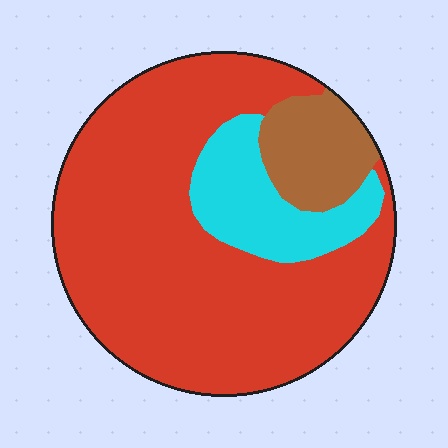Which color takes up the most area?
Red, at roughly 75%.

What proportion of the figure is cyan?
Cyan covers about 15% of the figure.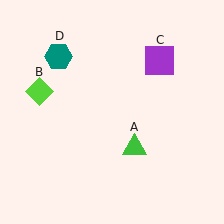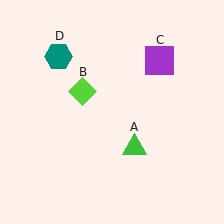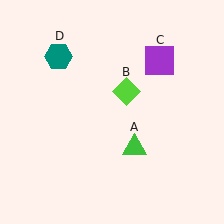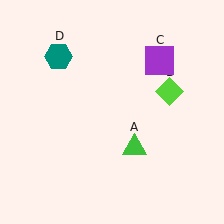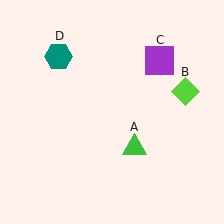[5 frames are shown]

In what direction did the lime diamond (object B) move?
The lime diamond (object B) moved right.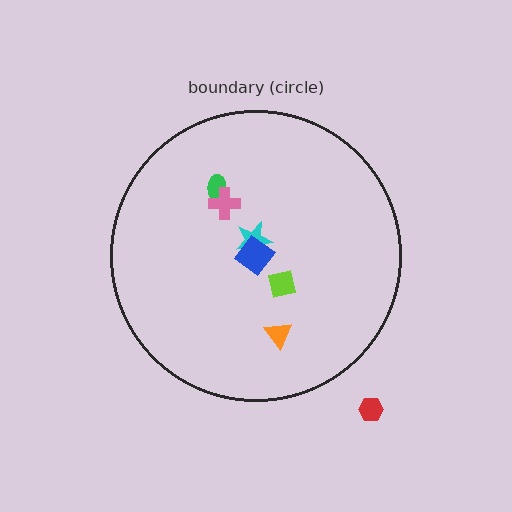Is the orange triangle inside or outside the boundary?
Inside.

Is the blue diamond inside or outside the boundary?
Inside.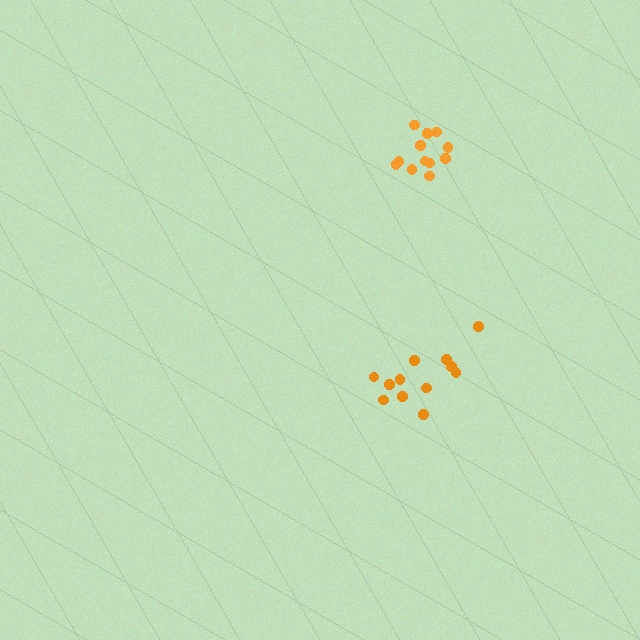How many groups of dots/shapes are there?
There are 2 groups.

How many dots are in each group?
Group 1: 12 dots, Group 2: 12 dots (24 total).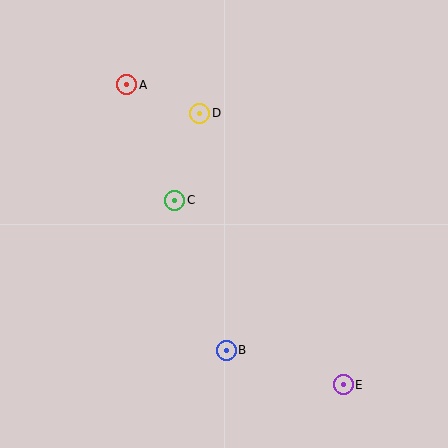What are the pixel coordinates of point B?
Point B is at (226, 350).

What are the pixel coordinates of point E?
Point E is at (343, 385).